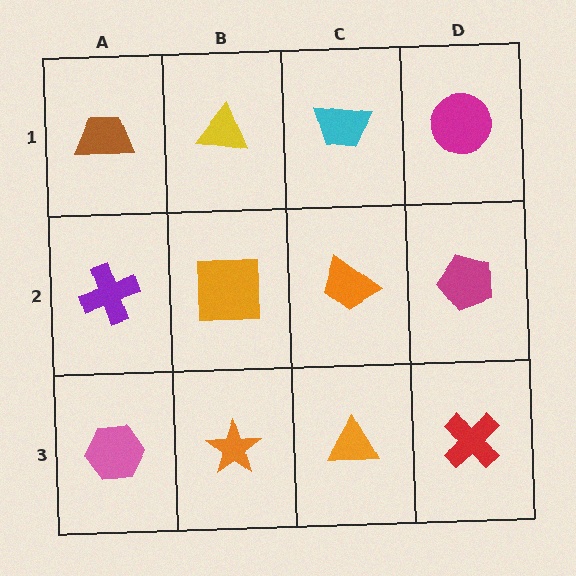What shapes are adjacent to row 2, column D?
A magenta circle (row 1, column D), a red cross (row 3, column D), an orange trapezoid (row 2, column C).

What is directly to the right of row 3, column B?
An orange triangle.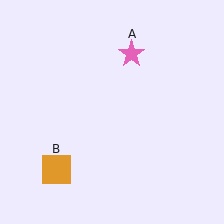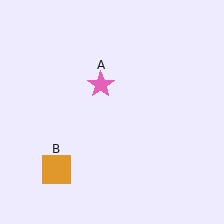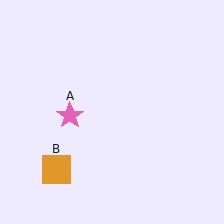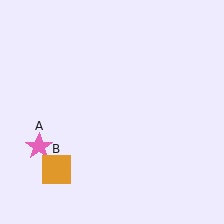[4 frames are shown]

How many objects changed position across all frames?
1 object changed position: pink star (object A).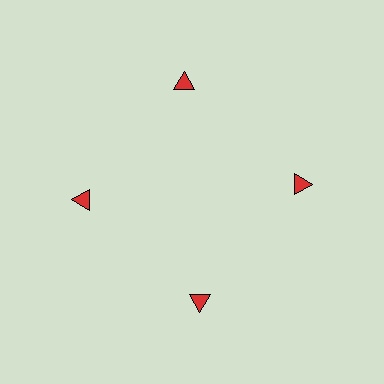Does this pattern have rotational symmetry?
Yes, this pattern has 4-fold rotational symmetry. It looks the same after rotating 90 degrees around the center.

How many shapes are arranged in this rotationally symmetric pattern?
There are 4 shapes, arranged in 4 groups of 1.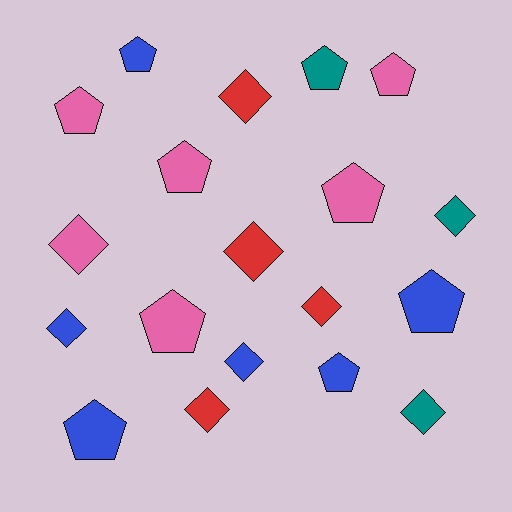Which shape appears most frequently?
Pentagon, with 10 objects.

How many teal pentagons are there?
There is 1 teal pentagon.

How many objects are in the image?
There are 19 objects.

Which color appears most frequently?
Blue, with 6 objects.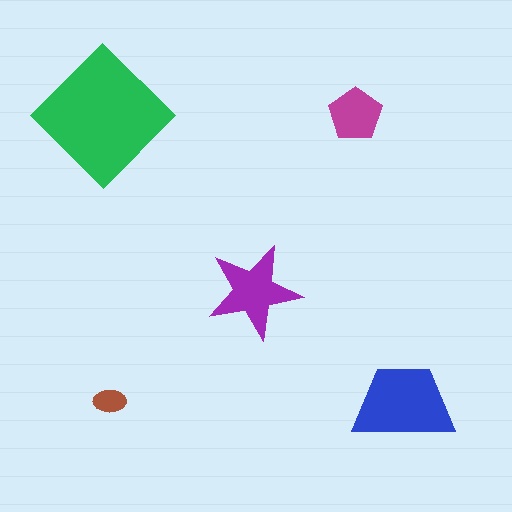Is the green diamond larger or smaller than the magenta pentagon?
Larger.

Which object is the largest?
The green diamond.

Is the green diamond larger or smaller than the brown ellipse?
Larger.